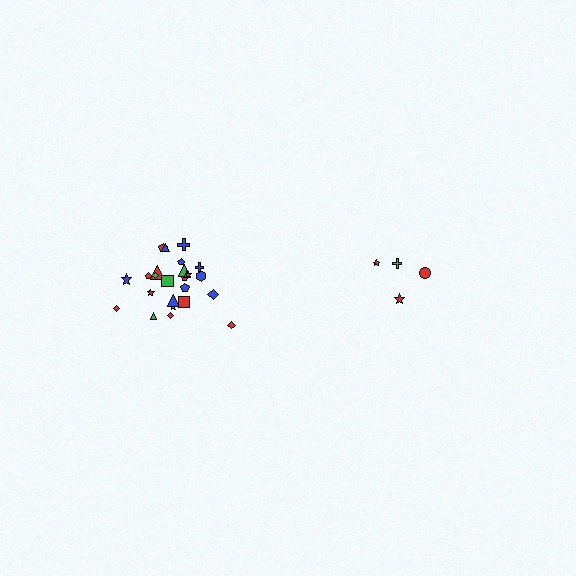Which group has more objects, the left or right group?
The left group.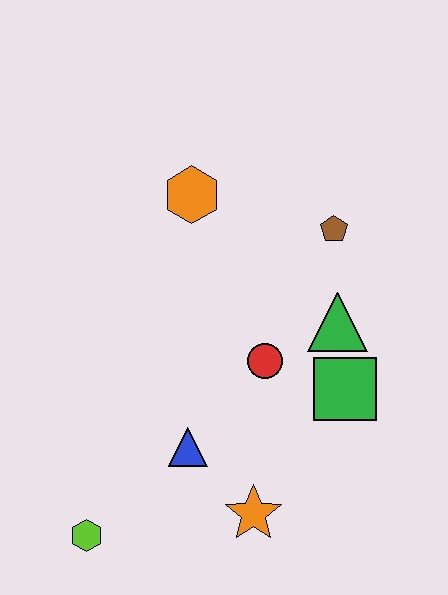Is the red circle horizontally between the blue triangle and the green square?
Yes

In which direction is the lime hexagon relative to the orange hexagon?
The lime hexagon is below the orange hexagon.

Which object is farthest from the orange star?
The orange hexagon is farthest from the orange star.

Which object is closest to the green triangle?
The green square is closest to the green triangle.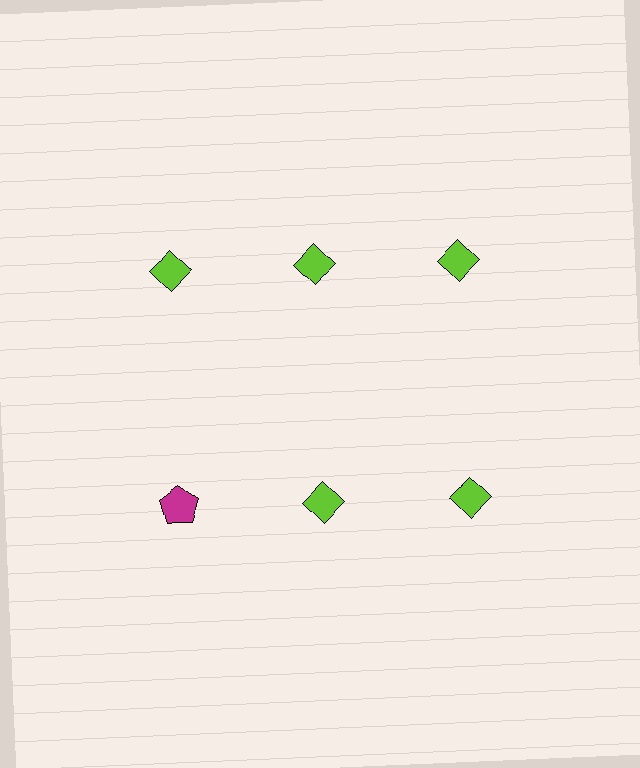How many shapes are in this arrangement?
There are 6 shapes arranged in a grid pattern.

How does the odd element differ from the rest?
It differs in both color (magenta instead of lime) and shape (pentagon instead of diamond).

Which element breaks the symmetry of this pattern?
The magenta pentagon in the second row, leftmost column breaks the symmetry. All other shapes are lime diamonds.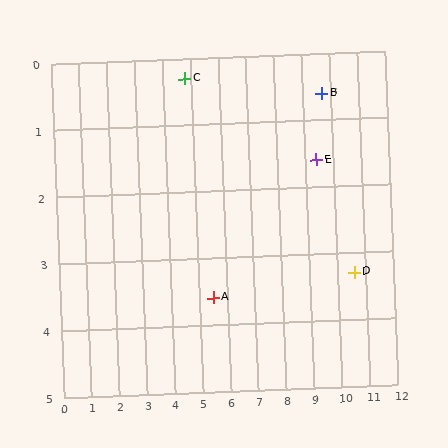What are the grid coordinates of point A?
Point A is at approximately (5.5, 3.6).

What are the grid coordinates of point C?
Point C is at approximately (4.8, 0.3).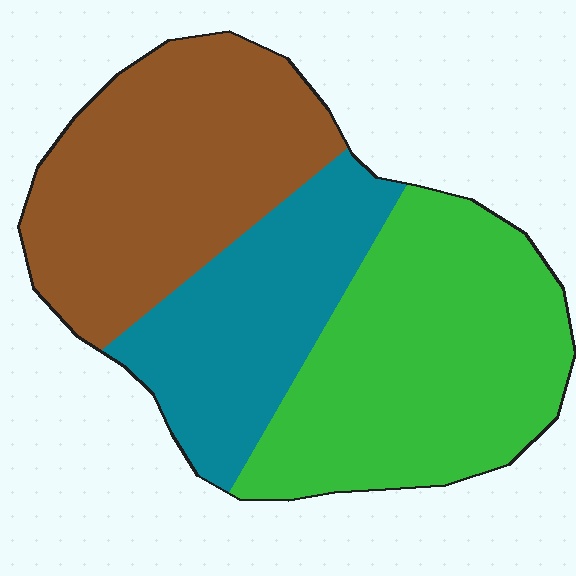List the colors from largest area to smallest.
From largest to smallest: green, brown, teal.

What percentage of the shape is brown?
Brown takes up between a quarter and a half of the shape.